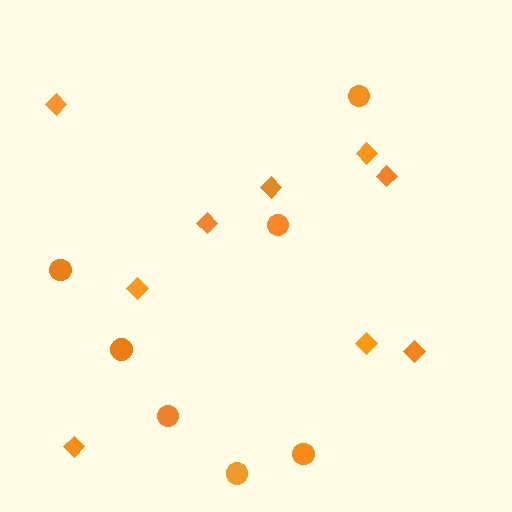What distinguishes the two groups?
There are 2 groups: one group of circles (7) and one group of diamonds (9).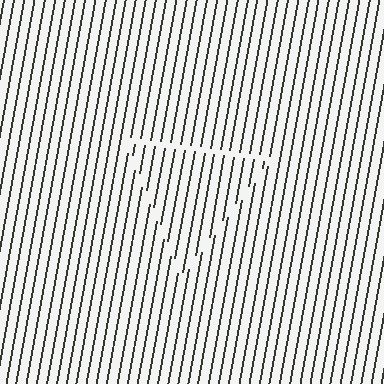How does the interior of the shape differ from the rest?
The interior of the shape contains the same grating, shifted by half a period — the contour is defined by the phase discontinuity where line-ends from the inner and outer gratings abut.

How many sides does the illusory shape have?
3 sides — the line-ends trace a triangle.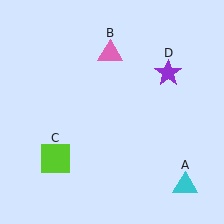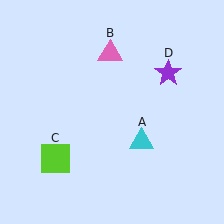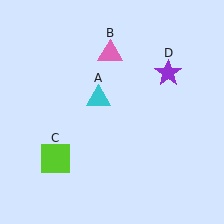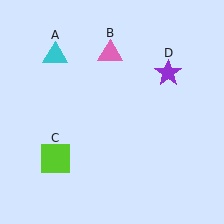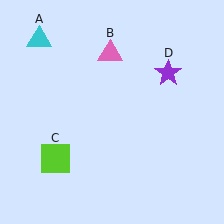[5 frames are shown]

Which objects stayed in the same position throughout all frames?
Pink triangle (object B) and lime square (object C) and purple star (object D) remained stationary.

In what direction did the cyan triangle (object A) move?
The cyan triangle (object A) moved up and to the left.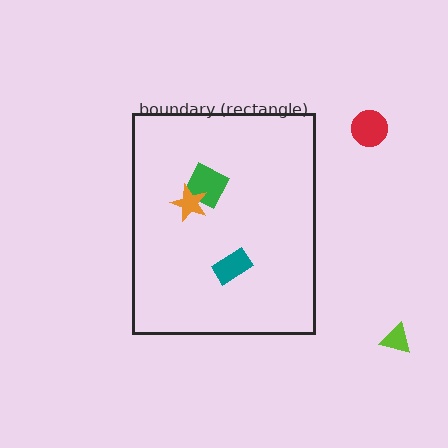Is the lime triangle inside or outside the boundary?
Outside.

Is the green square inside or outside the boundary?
Inside.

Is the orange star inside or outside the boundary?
Inside.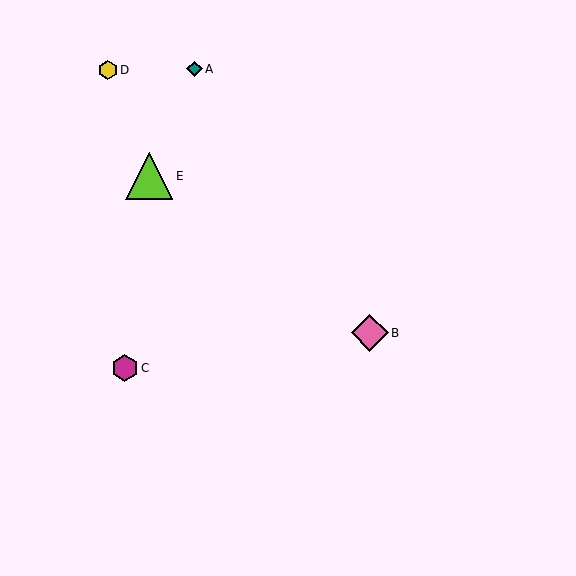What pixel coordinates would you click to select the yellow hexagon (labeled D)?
Click at (108, 70) to select the yellow hexagon D.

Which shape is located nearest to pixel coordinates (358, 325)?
The pink diamond (labeled B) at (370, 333) is nearest to that location.